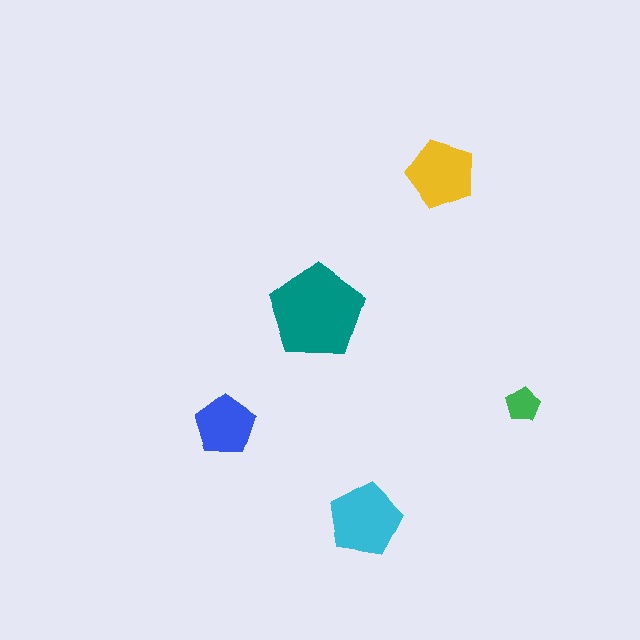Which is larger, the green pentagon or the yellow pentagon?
The yellow one.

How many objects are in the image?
There are 5 objects in the image.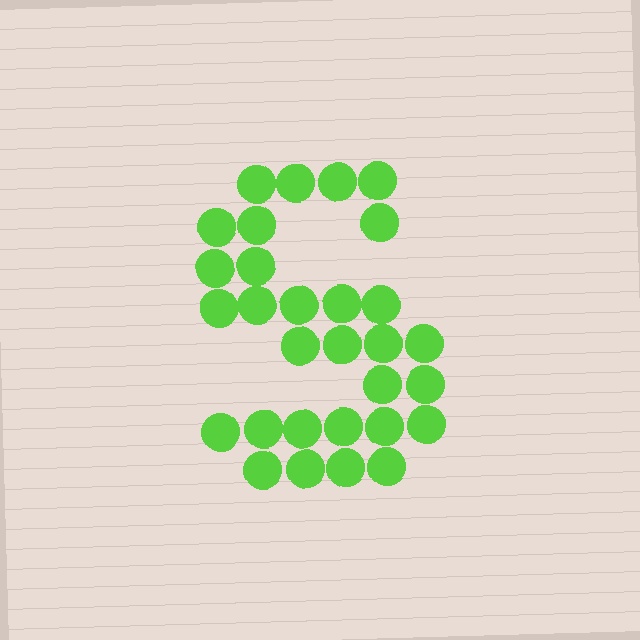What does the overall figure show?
The overall figure shows the letter S.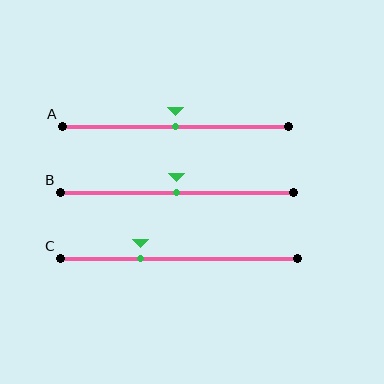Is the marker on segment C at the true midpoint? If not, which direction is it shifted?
No, the marker on segment C is shifted to the left by about 16% of the segment length.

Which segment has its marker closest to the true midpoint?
Segment A has its marker closest to the true midpoint.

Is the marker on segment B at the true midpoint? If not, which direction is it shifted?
Yes, the marker on segment B is at the true midpoint.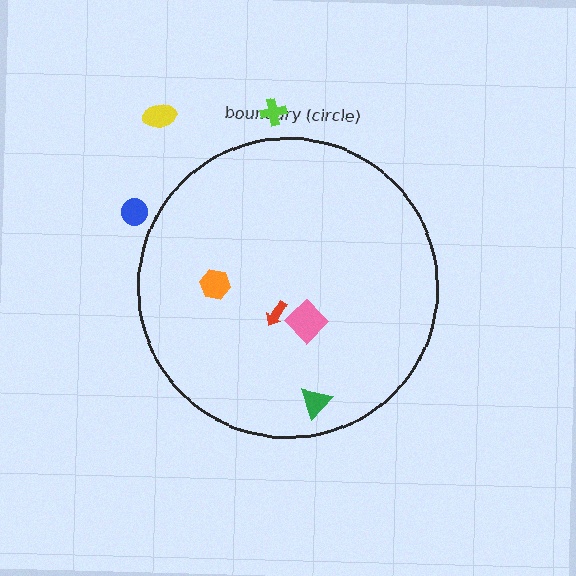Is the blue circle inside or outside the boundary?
Outside.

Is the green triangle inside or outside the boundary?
Inside.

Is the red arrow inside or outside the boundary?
Inside.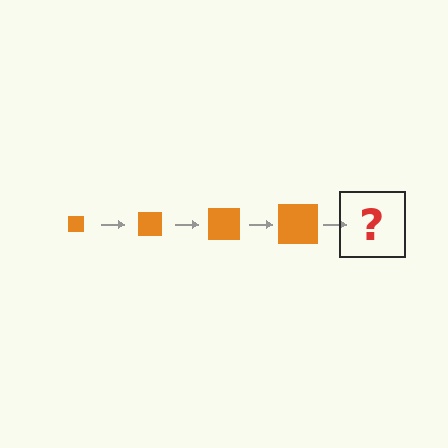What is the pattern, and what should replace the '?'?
The pattern is that the square gets progressively larger each step. The '?' should be an orange square, larger than the previous one.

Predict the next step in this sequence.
The next step is an orange square, larger than the previous one.